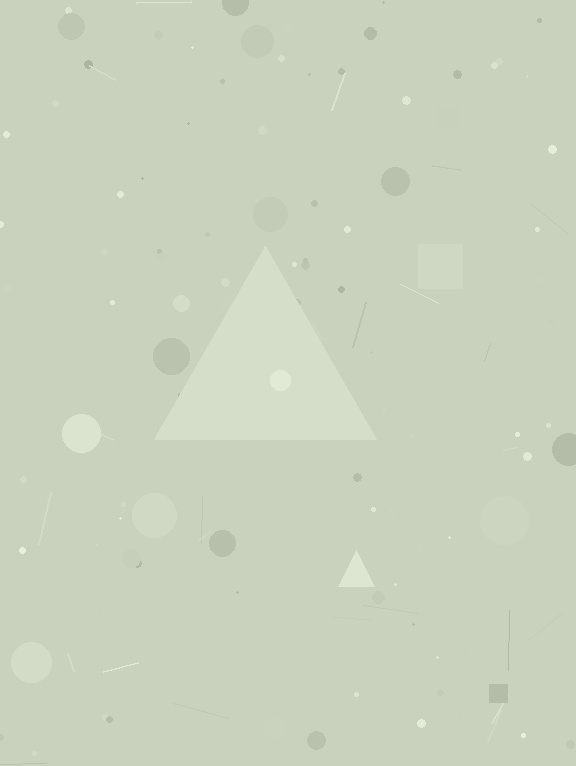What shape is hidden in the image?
A triangle is hidden in the image.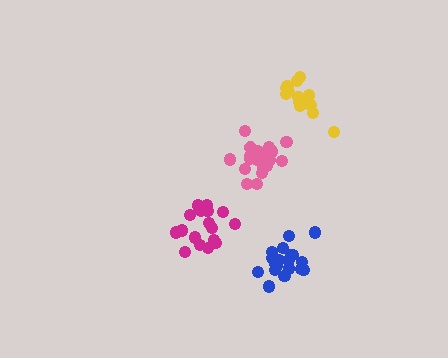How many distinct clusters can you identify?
There are 4 distinct clusters.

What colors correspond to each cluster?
The clusters are colored: blue, pink, yellow, magenta.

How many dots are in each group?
Group 1: 20 dots, Group 2: 21 dots, Group 3: 15 dots, Group 4: 17 dots (73 total).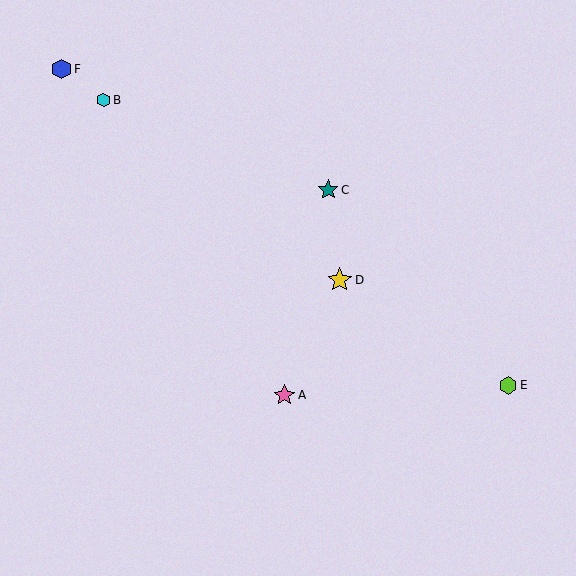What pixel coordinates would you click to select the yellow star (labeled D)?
Click at (340, 280) to select the yellow star D.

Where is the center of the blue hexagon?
The center of the blue hexagon is at (62, 69).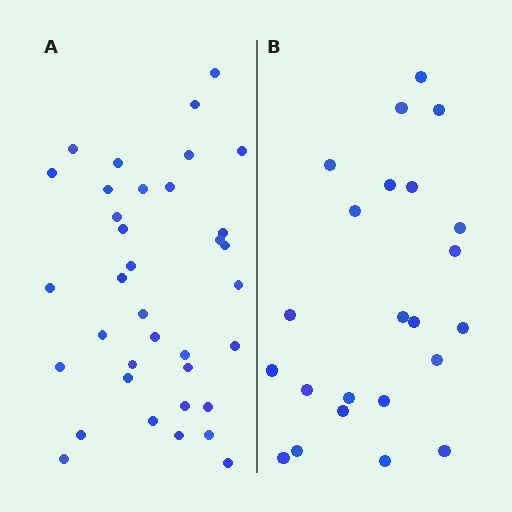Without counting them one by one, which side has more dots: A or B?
Region A (the left region) has more dots.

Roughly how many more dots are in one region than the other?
Region A has approximately 15 more dots than region B.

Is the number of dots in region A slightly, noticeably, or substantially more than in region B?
Region A has substantially more. The ratio is roughly 1.6 to 1.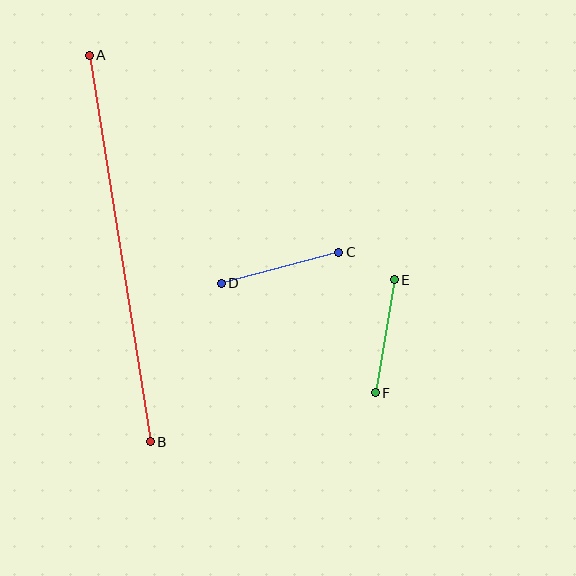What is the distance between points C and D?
The distance is approximately 122 pixels.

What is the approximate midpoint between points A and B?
The midpoint is at approximately (120, 249) pixels.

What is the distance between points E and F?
The distance is approximately 114 pixels.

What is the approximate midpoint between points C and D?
The midpoint is at approximately (280, 268) pixels.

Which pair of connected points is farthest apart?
Points A and B are farthest apart.